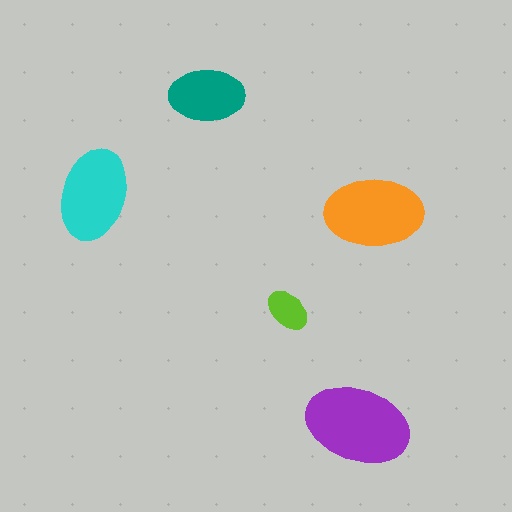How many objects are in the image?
There are 5 objects in the image.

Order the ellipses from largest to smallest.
the purple one, the orange one, the cyan one, the teal one, the lime one.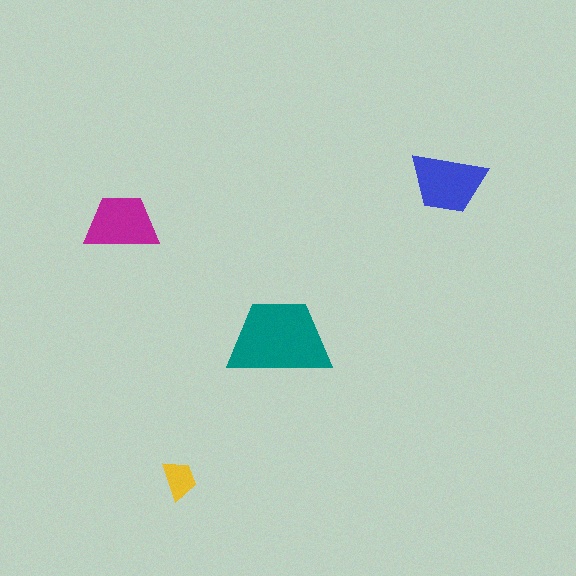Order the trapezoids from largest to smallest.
the teal one, the blue one, the magenta one, the yellow one.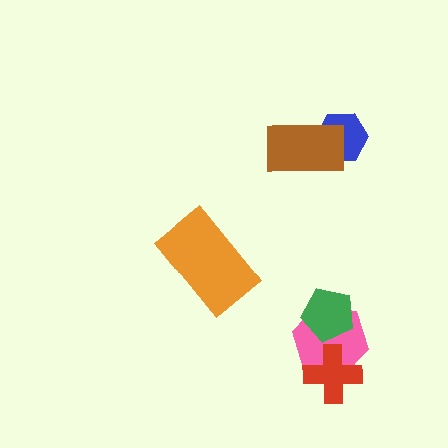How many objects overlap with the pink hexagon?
2 objects overlap with the pink hexagon.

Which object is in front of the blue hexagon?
The brown rectangle is in front of the blue hexagon.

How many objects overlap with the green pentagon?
1 object overlaps with the green pentagon.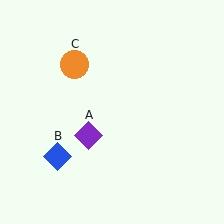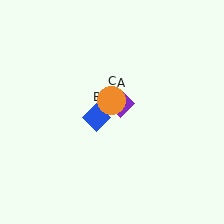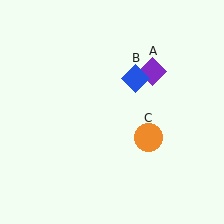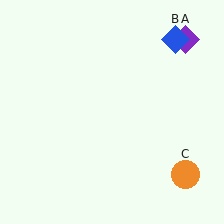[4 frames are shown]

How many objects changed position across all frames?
3 objects changed position: purple diamond (object A), blue diamond (object B), orange circle (object C).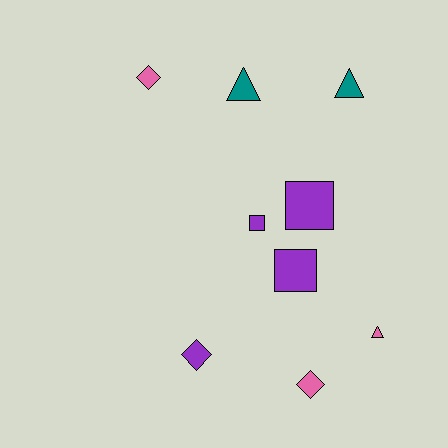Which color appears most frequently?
Purple, with 4 objects.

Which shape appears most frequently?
Square, with 3 objects.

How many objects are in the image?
There are 9 objects.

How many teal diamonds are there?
There are no teal diamonds.